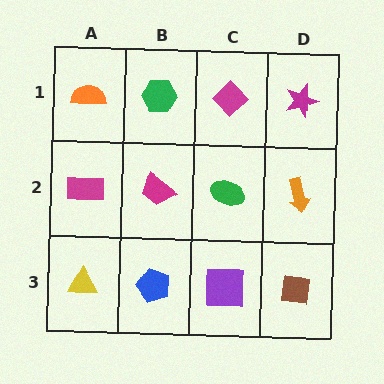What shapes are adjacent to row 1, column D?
An orange arrow (row 2, column D), a magenta diamond (row 1, column C).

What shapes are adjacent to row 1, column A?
A magenta rectangle (row 2, column A), a green hexagon (row 1, column B).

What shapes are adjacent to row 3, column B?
A magenta trapezoid (row 2, column B), a yellow triangle (row 3, column A), a purple square (row 3, column C).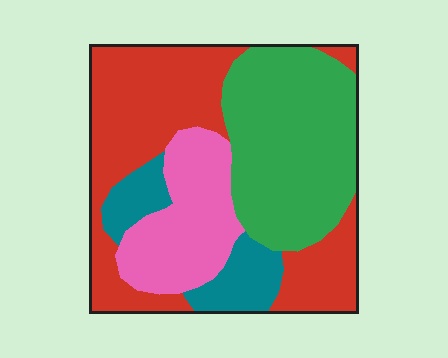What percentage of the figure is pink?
Pink covers around 20% of the figure.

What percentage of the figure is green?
Green covers about 35% of the figure.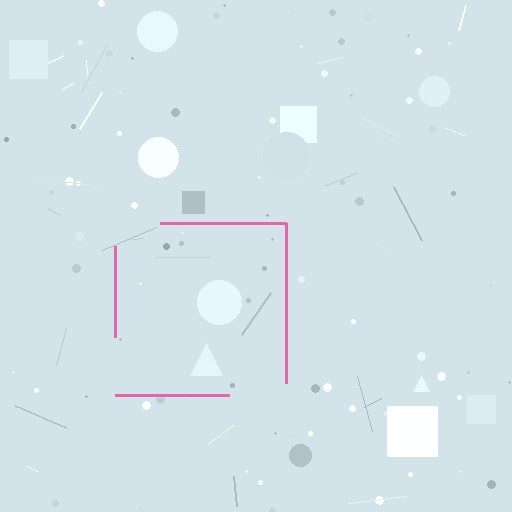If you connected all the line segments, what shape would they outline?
They would outline a square.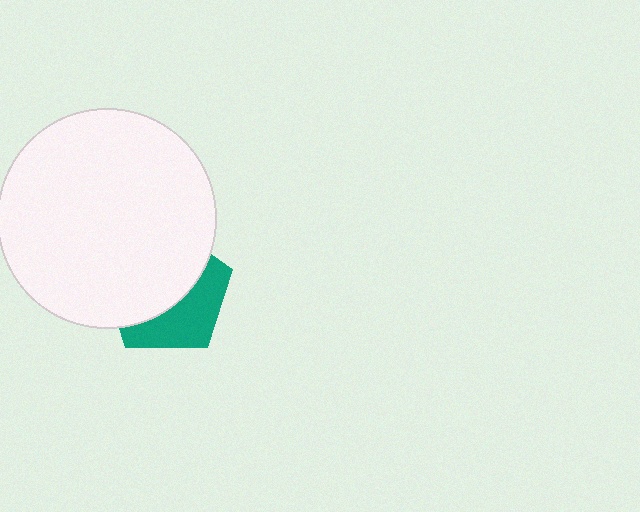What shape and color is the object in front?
The object in front is a white circle.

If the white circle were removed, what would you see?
You would see the complete teal pentagon.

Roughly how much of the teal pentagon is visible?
A small part of it is visible (roughly 40%).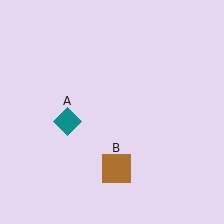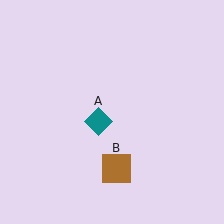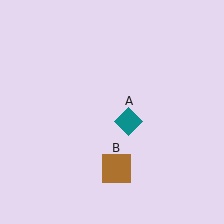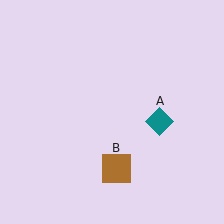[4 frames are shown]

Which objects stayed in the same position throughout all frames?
Brown square (object B) remained stationary.